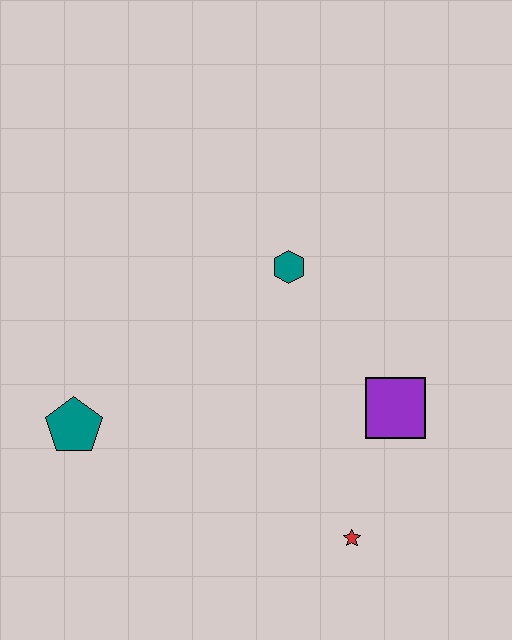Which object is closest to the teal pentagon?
The teal hexagon is closest to the teal pentagon.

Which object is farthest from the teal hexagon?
The red star is farthest from the teal hexagon.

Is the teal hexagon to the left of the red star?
Yes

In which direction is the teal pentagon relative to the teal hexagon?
The teal pentagon is to the left of the teal hexagon.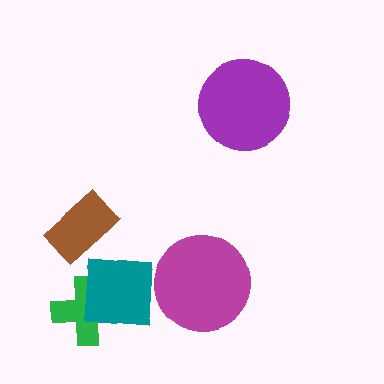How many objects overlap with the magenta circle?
0 objects overlap with the magenta circle.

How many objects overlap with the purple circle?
0 objects overlap with the purple circle.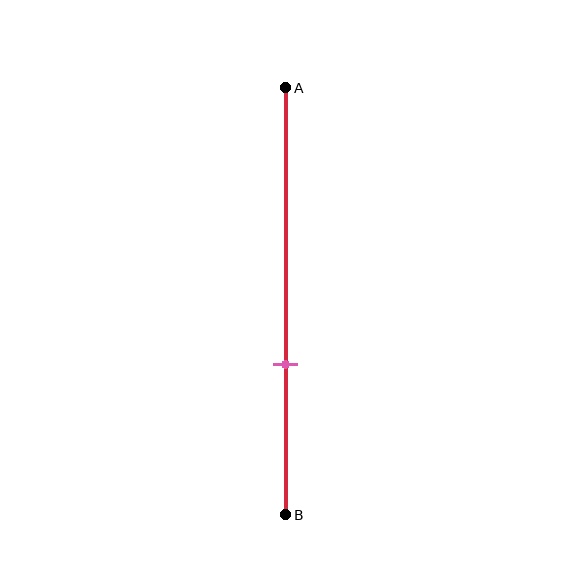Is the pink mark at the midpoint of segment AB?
No, the mark is at about 65% from A, not at the 50% midpoint.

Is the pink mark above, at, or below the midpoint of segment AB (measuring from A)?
The pink mark is below the midpoint of segment AB.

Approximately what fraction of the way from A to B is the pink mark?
The pink mark is approximately 65% of the way from A to B.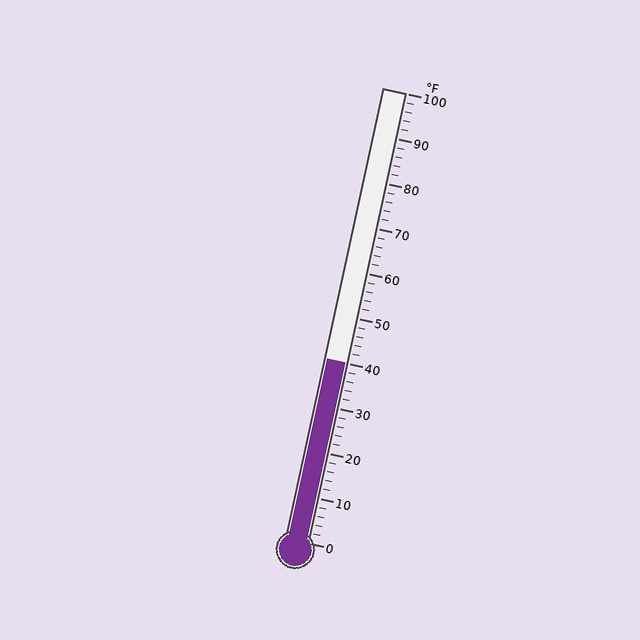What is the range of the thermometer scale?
The thermometer scale ranges from 0°F to 100°F.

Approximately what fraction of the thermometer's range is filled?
The thermometer is filled to approximately 40% of its range.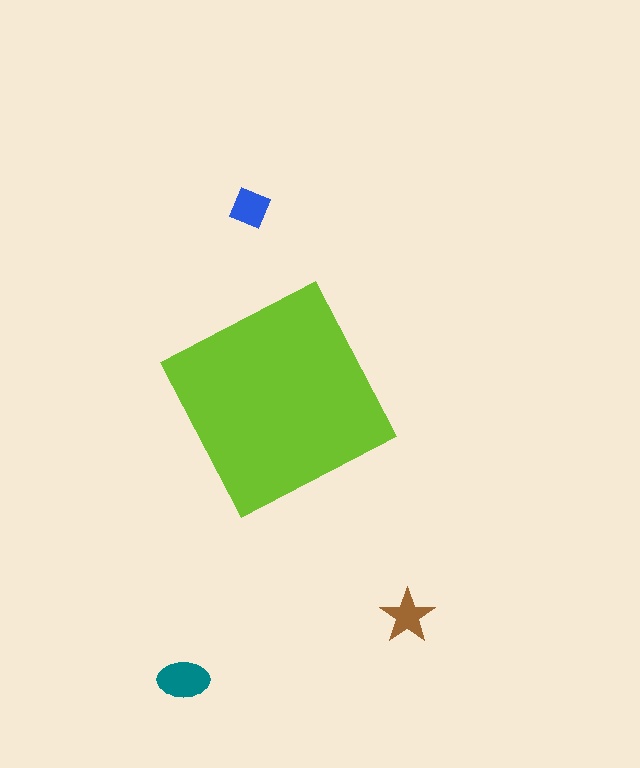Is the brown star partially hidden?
No, the brown star is fully visible.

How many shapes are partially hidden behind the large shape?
0 shapes are partially hidden.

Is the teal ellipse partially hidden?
No, the teal ellipse is fully visible.